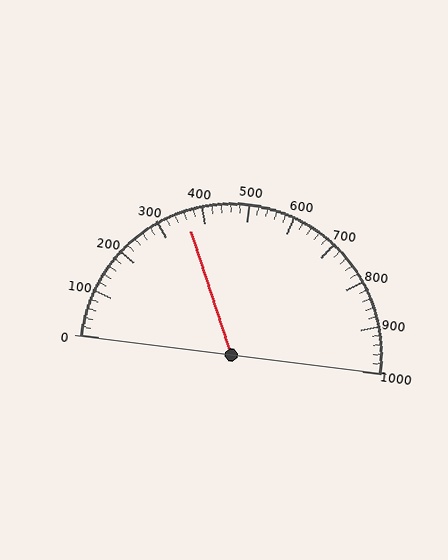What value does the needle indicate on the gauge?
The needle indicates approximately 360.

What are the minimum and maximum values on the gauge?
The gauge ranges from 0 to 1000.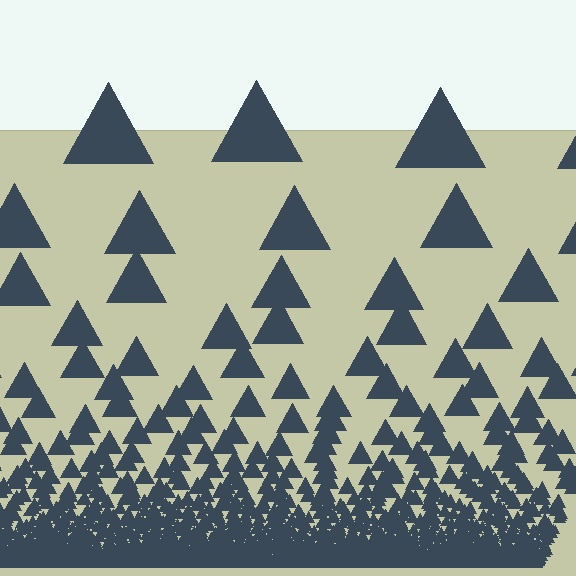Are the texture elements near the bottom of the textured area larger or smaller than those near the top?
Smaller. The gradient is inverted — elements near the bottom are smaller and denser.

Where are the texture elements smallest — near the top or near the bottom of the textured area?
Near the bottom.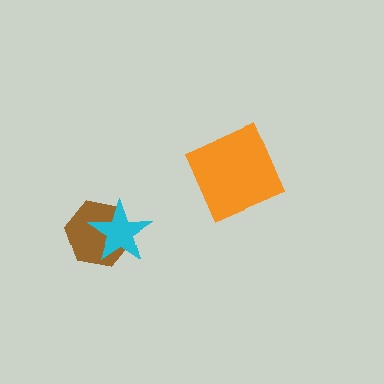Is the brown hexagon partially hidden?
Yes, it is partially covered by another shape.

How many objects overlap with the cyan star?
1 object overlaps with the cyan star.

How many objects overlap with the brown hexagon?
1 object overlaps with the brown hexagon.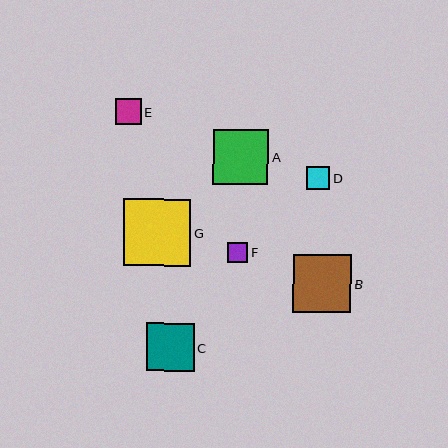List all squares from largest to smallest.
From largest to smallest: G, B, A, C, E, D, F.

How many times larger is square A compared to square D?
Square A is approximately 2.4 times the size of square D.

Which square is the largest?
Square G is the largest with a size of approximately 67 pixels.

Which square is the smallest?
Square F is the smallest with a size of approximately 20 pixels.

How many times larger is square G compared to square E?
Square G is approximately 2.6 times the size of square E.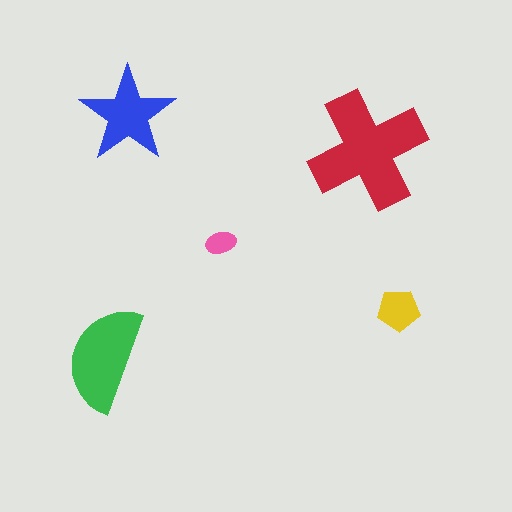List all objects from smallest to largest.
The pink ellipse, the yellow pentagon, the blue star, the green semicircle, the red cross.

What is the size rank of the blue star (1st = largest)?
3rd.